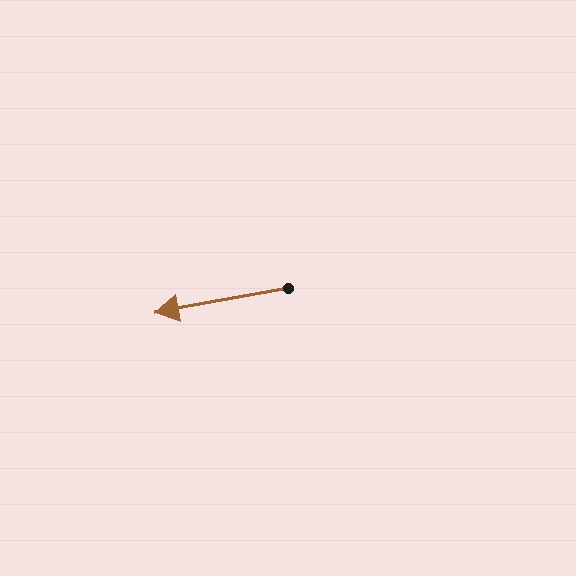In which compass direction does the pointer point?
West.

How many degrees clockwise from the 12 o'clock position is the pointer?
Approximately 260 degrees.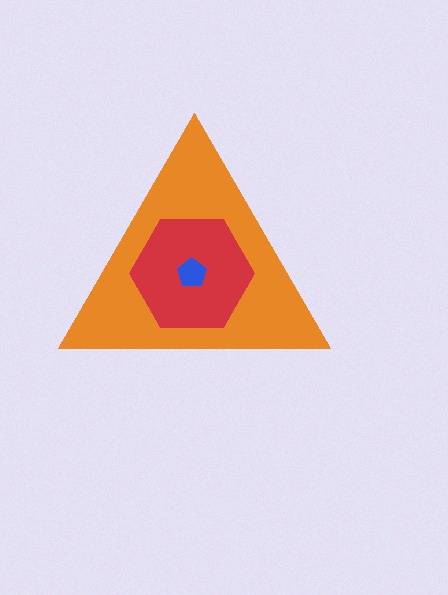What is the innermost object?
The blue pentagon.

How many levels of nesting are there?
3.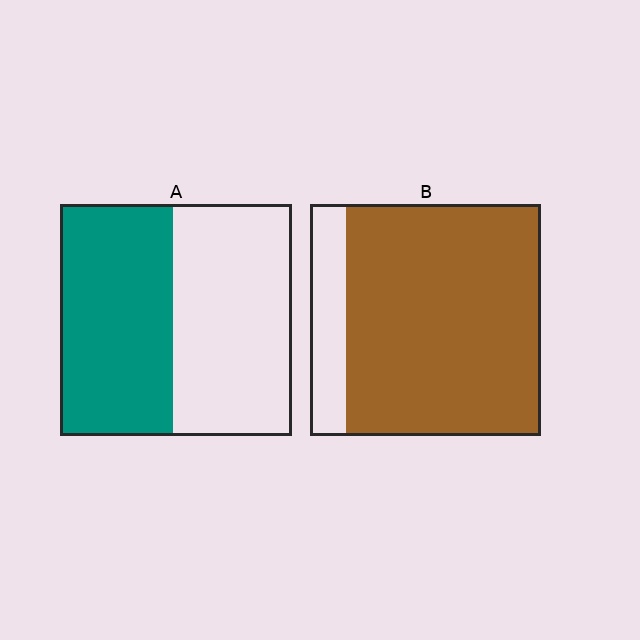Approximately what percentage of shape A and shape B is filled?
A is approximately 50% and B is approximately 85%.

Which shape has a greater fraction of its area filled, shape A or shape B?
Shape B.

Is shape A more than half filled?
Roughly half.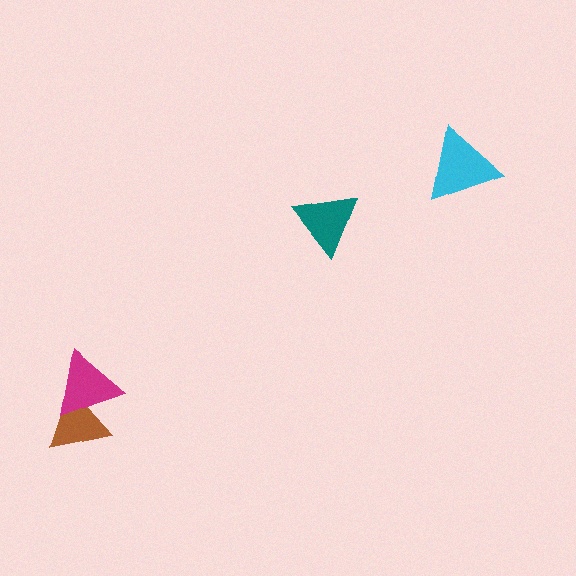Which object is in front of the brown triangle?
The magenta triangle is in front of the brown triangle.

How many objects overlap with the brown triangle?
1 object overlaps with the brown triangle.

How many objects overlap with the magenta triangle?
1 object overlaps with the magenta triangle.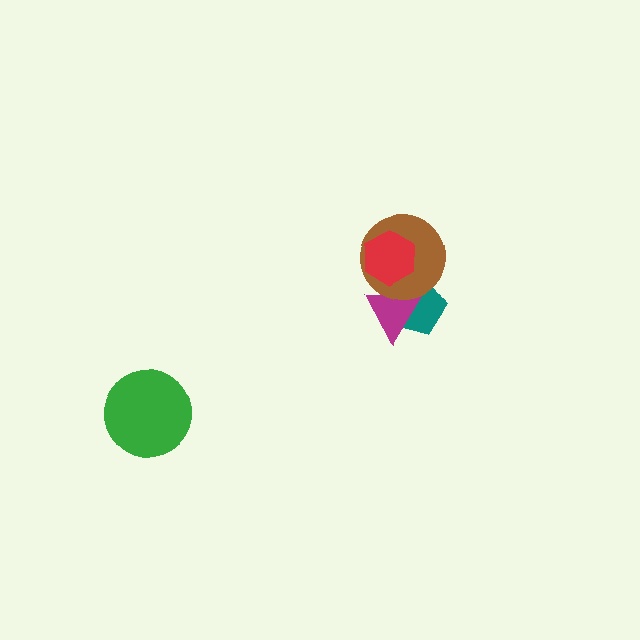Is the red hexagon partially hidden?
No, no other shape covers it.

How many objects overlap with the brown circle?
3 objects overlap with the brown circle.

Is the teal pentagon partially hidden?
Yes, it is partially covered by another shape.